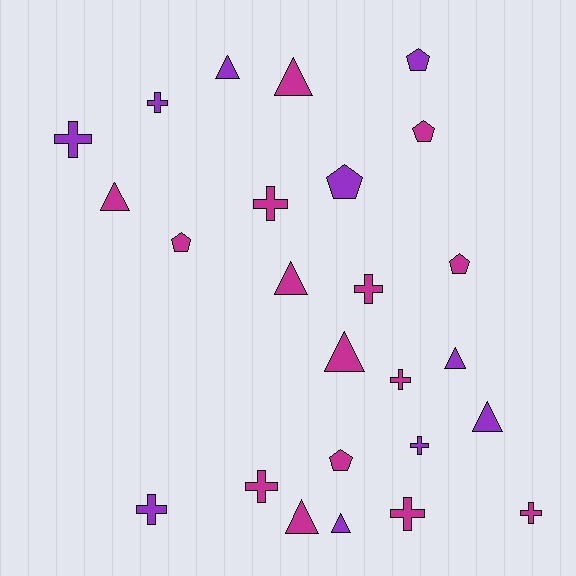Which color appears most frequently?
Magenta, with 15 objects.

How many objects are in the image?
There are 25 objects.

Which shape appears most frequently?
Cross, with 10 objects.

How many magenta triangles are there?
There are 5 magenta triangles.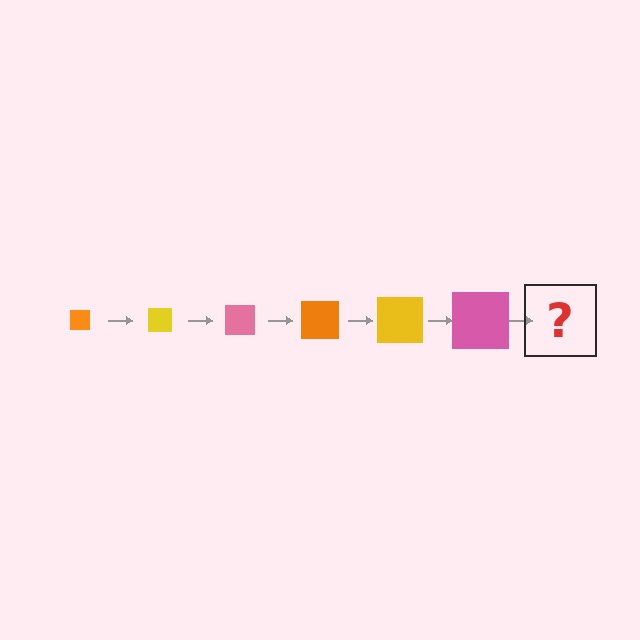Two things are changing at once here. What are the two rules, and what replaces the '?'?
The two rules are that the square grows larger each step and the color cycles through orange, yellow, and pink. The '?' should be an orange square, larger than the previous one.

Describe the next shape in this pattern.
It should be an orange square, larger than the previous one.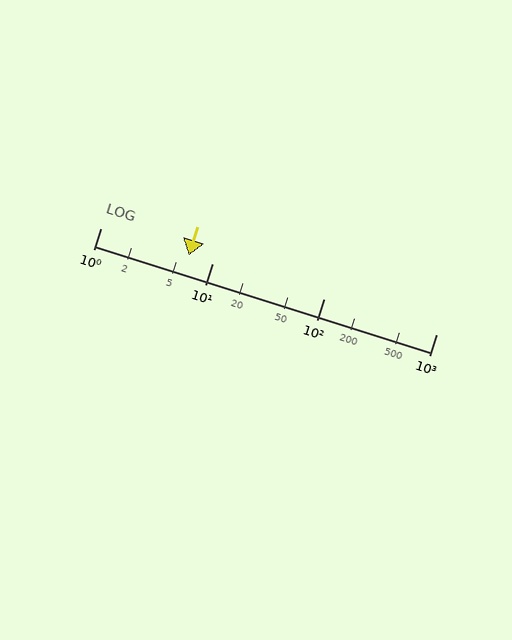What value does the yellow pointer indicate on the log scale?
The pointer indicates approximately 6.2.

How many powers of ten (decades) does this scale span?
The scale spans 3 decades, from 1 to 1000.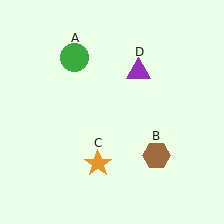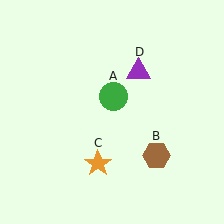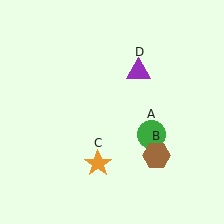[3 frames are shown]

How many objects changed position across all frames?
1 object changed position: green circle (object A).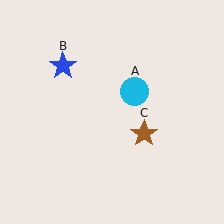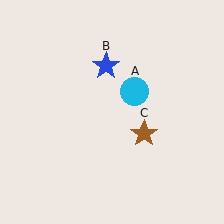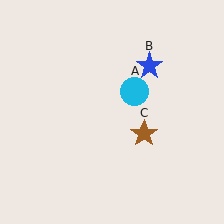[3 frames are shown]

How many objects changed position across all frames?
1 object changed position: blue star (object B).